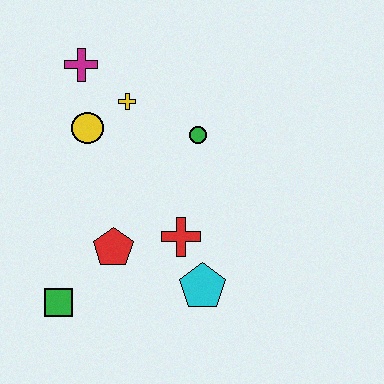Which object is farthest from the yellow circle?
The cyan pentagon is farthest from the yellow circle.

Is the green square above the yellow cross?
No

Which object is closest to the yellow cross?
The yellow circle is closest to the yellow cross.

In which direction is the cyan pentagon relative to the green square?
The cyan pentagon is to the right of the green square.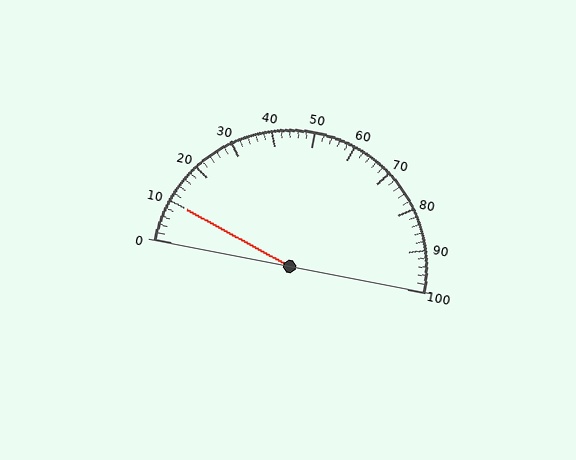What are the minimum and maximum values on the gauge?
The gauge ranges from 0 to 100.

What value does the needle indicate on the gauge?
The needle indicates approximately 10.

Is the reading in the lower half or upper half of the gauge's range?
The reading is in the lower half of the range (0 to 100).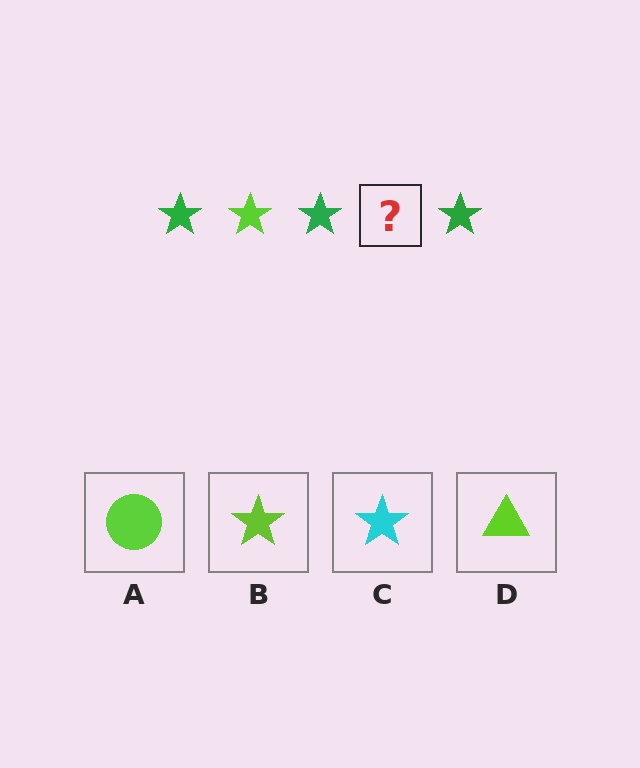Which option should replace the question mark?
Option B.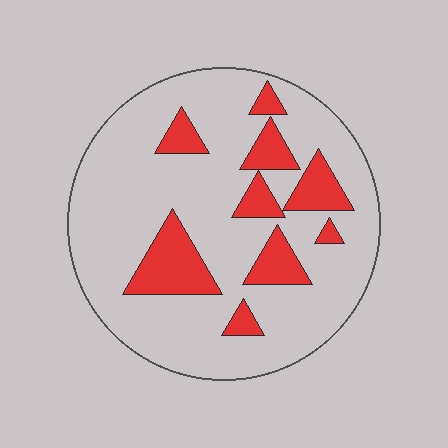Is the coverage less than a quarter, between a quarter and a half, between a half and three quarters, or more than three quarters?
Less than a quarter.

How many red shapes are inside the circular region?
9.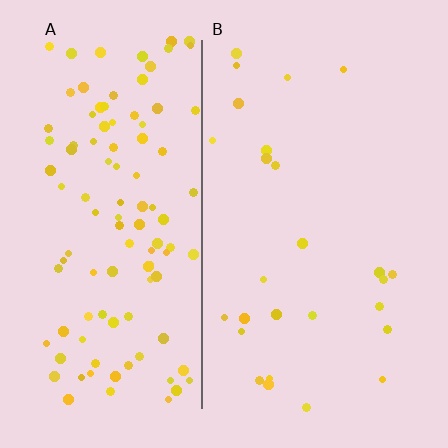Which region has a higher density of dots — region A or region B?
A (the left).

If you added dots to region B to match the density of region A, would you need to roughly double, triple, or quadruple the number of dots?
Approximately quadruple.